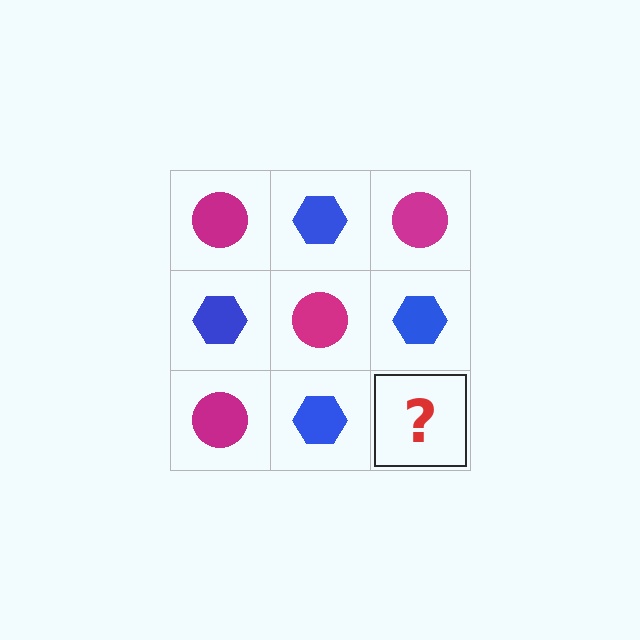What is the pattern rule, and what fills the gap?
The rule is that it alternates magenta circle and blue hexagon in a checkerboard pattern. The gap should be filled with a magenta circle.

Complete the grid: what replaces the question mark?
The question mark should be replaced with a magenta circle.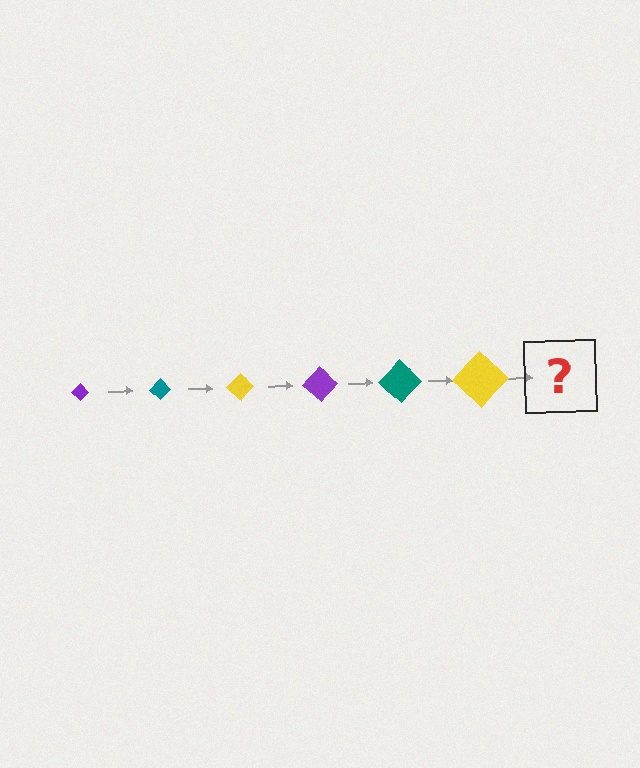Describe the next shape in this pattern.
It should be a purple diamond, larger than the previous one.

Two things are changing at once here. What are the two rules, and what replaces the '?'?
The two rules are that the diamond grows larger each step and the color cycles through purple, teal, and yellow. The '?' should be a purple diamond, larger than the previous one.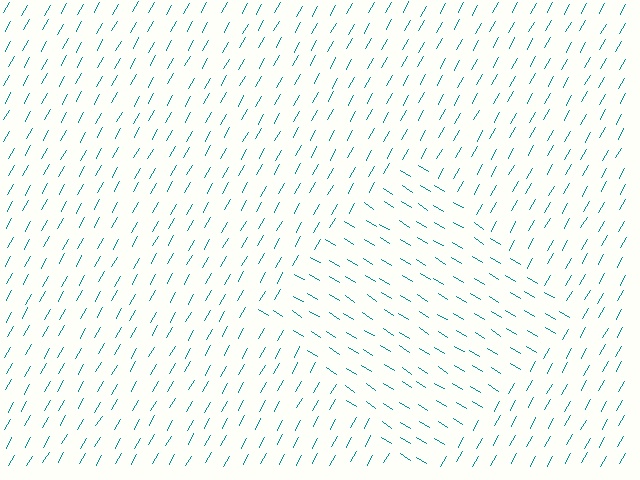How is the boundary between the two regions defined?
The boundary is defined purely by a change in line orientation (approximately 87 degrees difference). All lines are the same color and thickness.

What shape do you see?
I see a diamond.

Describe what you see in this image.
The image is filled with small teal line segments. A diamond region in the image has lines oriented differently from the surrounding lines, creating a visible texture boundary.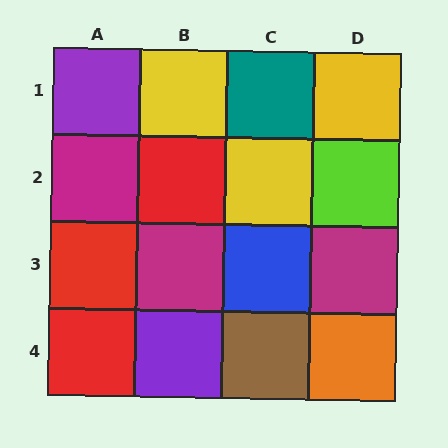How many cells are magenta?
3 cells are magenta.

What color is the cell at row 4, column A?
Red.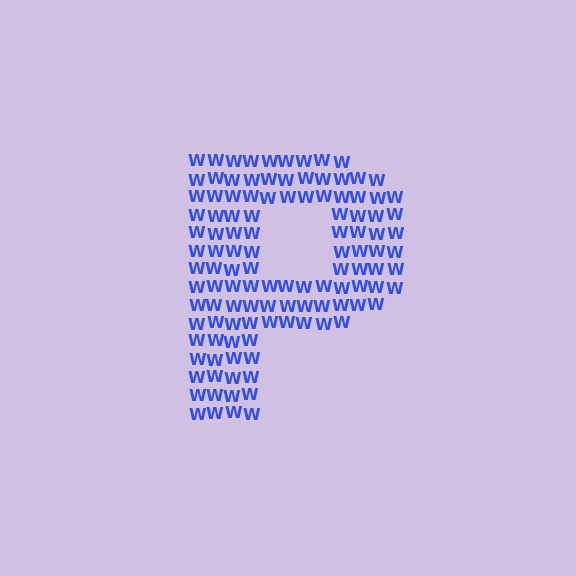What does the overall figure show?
The overall figure shows the letter P.